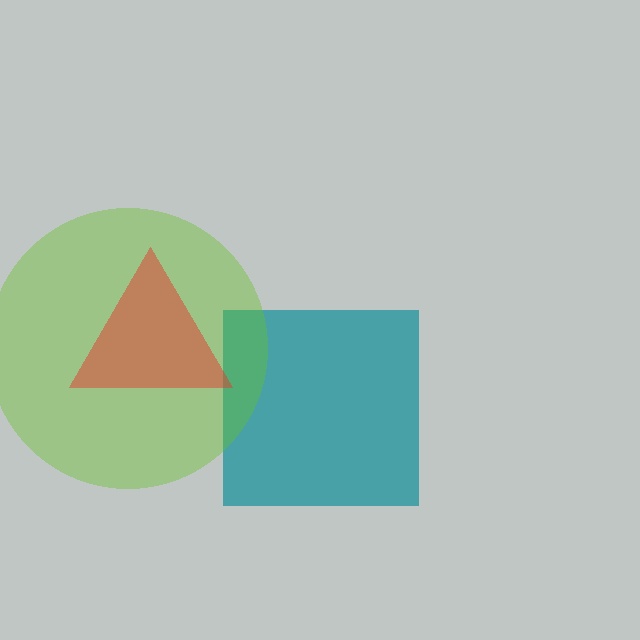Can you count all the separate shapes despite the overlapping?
Yes, there are 3 separate shapes.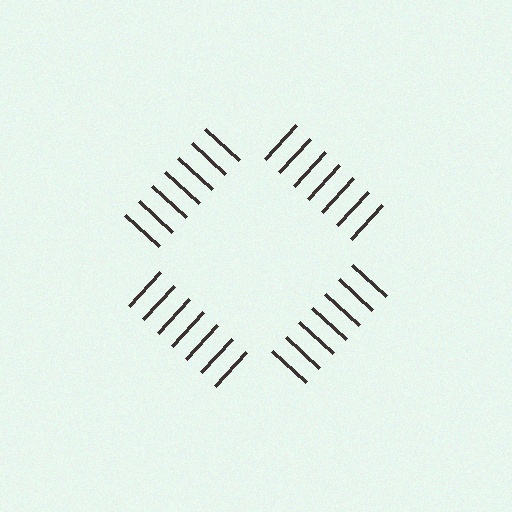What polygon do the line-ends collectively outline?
An illusory square — the line segments terminate on its edges but no continuous stroke is drawn.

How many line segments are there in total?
28 — 7 along each of the 4 edges.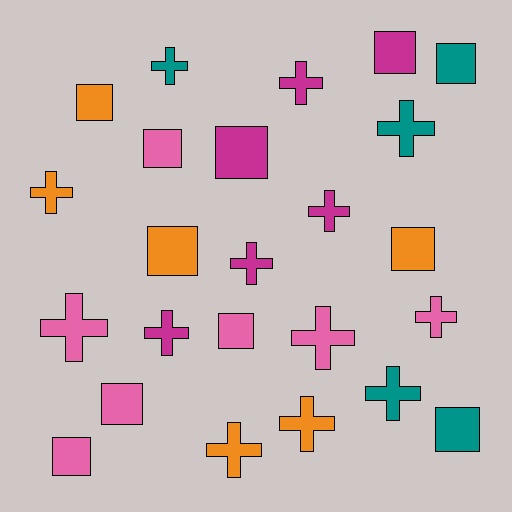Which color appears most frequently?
Pink, with 7 objects.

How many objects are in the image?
There are 24 objects.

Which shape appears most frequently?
Cross, with 13 objects.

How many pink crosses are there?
There are 3 pink crosses.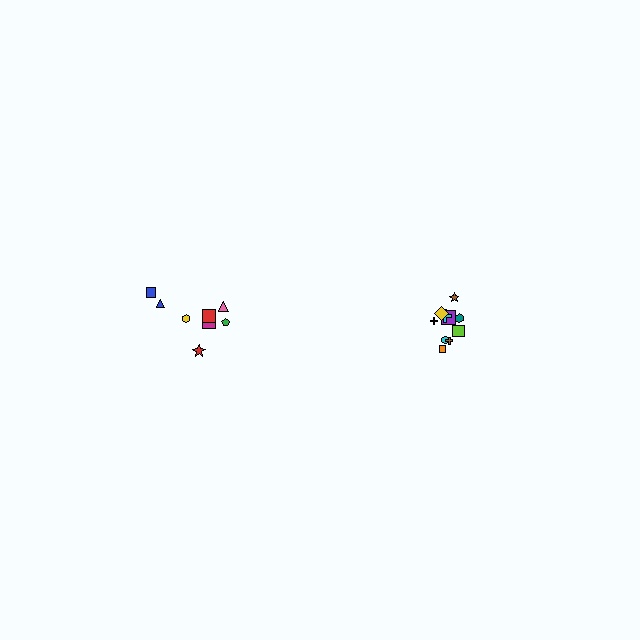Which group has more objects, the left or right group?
The right group.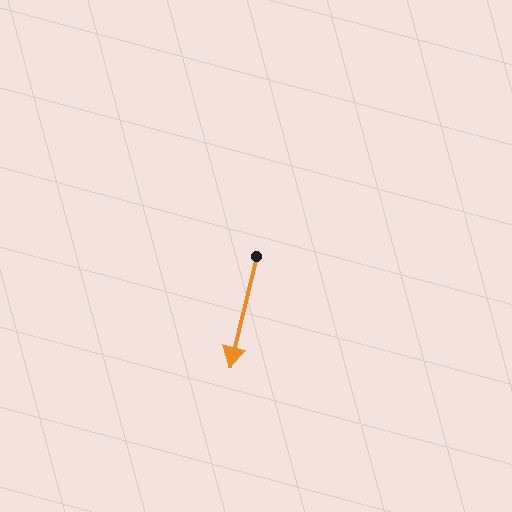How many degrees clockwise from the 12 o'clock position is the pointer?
Approximately 194 degrees.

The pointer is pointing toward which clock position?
Roughly 6 o'clock.